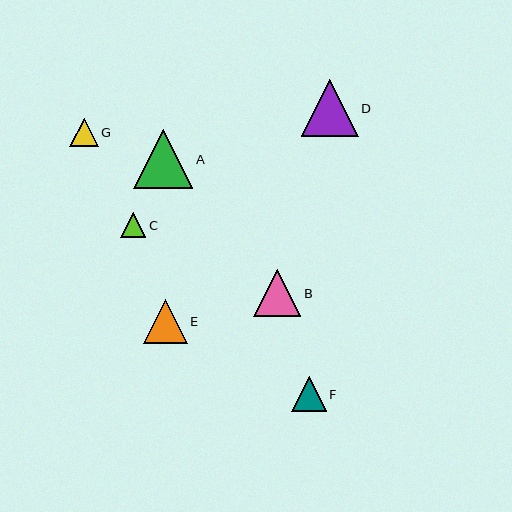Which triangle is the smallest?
Triangle C is the smallest with a size of approximately 25 pixels.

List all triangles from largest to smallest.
From largest to smallest: A, D, B, E, F, G, C.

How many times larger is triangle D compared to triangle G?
Triangle D is approximately 2.0 times the size of triangle G.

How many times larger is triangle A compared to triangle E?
Triangle A is approximately 1.4 times the size of triangle E.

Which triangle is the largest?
Triangle A is the largest with a size of approximately 59 pixels.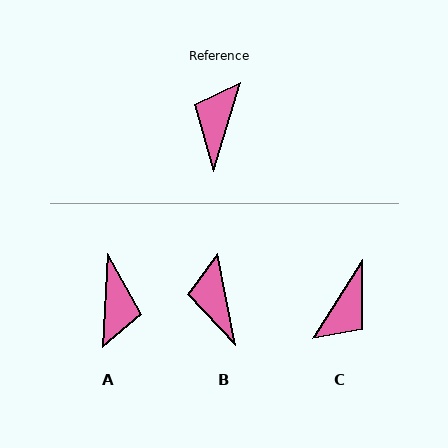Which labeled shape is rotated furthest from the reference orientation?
A, about 166 degrees away.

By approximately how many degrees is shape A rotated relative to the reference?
Approximately 166 degrees clockwise.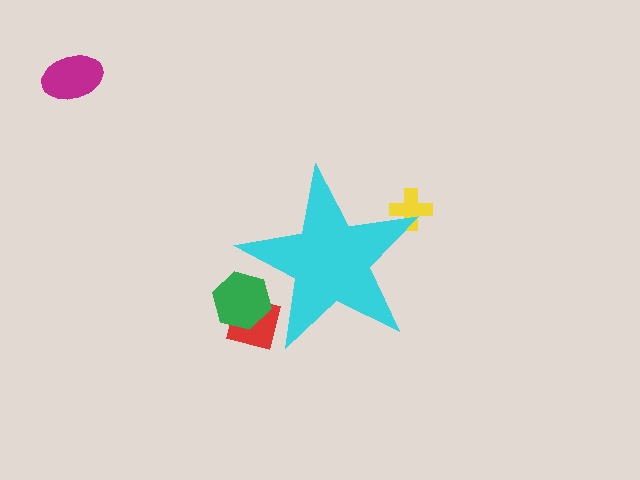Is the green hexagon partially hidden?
Yes, the green hexagon is partially hidden behind the cyan star.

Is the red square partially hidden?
Yes, the red square is partially hidden behind the cyan star.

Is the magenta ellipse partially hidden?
No, the magenta ellipse is fully visible.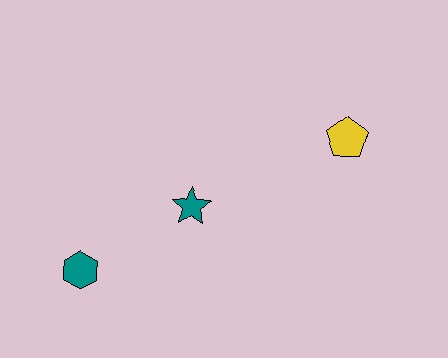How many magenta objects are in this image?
There are no magenta objects.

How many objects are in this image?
There are 3 objects.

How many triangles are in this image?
There are no triangles.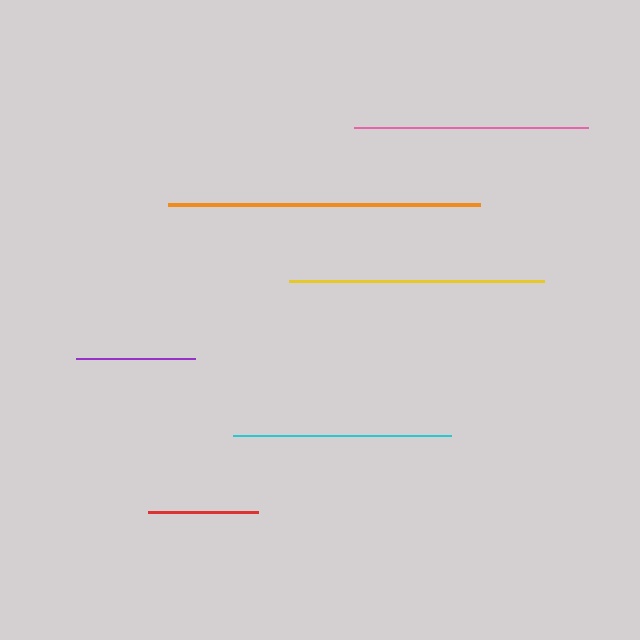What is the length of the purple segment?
The purple segment is approximately 119 pixels long.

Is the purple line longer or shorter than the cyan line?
The cyan line is longer than the purple line.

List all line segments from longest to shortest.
From longest to shortest: orange, yellow, pink, cyan, purple, red.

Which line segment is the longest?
The orange line is the longest at approximately 312 pixels.